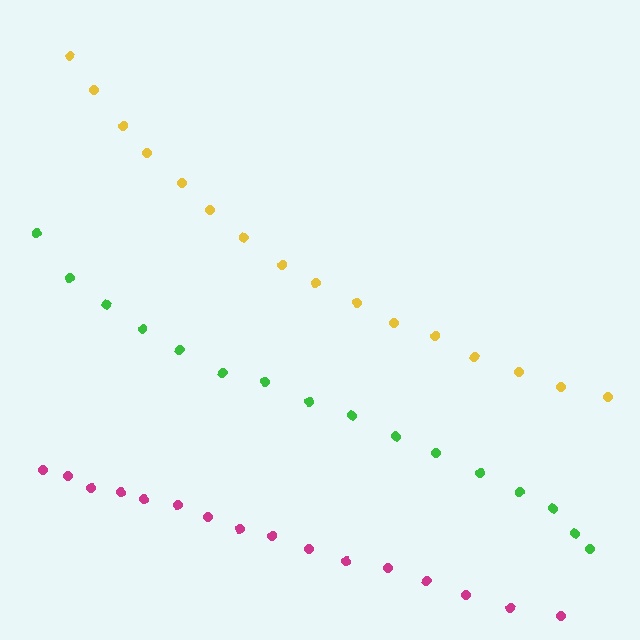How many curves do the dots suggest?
There are 3 distinct paths.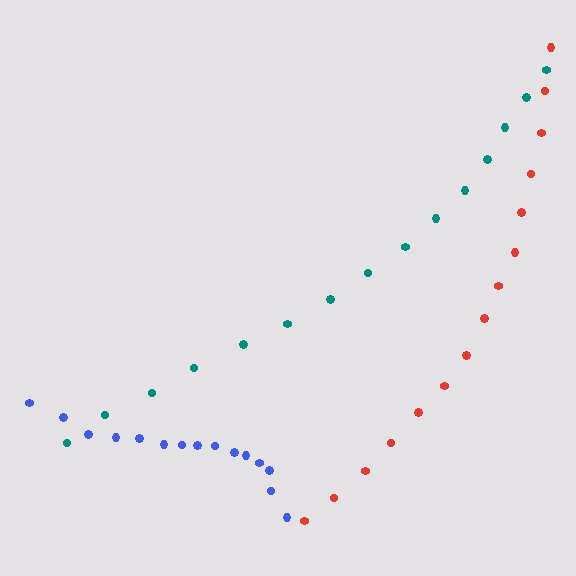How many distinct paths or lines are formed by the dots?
There are 3 distinct paths.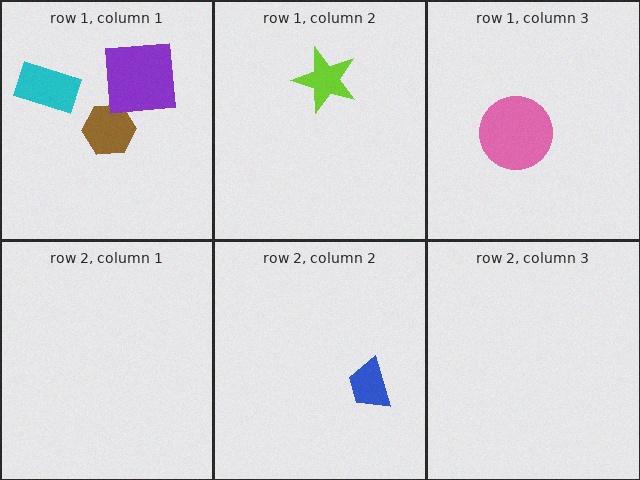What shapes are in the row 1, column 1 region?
The brown hexagon, the cyan rectangle, the purple square.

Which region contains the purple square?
The row 1, column 1 region.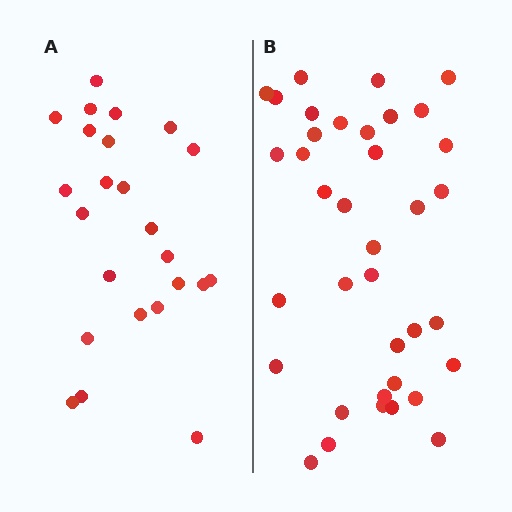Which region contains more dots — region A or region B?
Region B (the right region) has more dots.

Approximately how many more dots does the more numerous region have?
Region B has approximately 15 more dots than region A.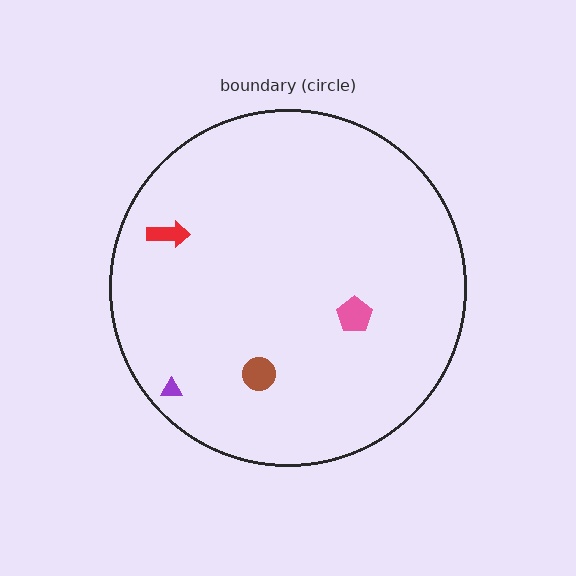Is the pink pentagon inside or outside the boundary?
Inside.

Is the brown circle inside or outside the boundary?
Inside.